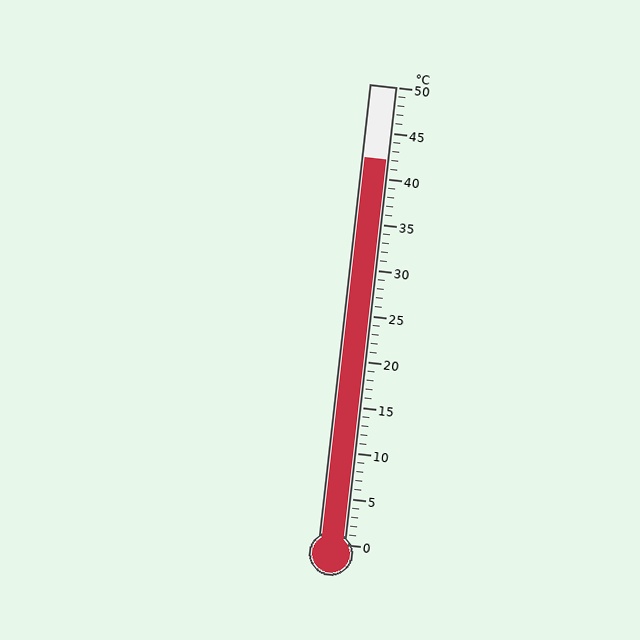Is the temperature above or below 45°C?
The temperature is below 45°C.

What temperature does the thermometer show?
The thermometer shows approximately 42°C.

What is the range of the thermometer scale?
The thermometer scale ranges from 0°C to 50°C.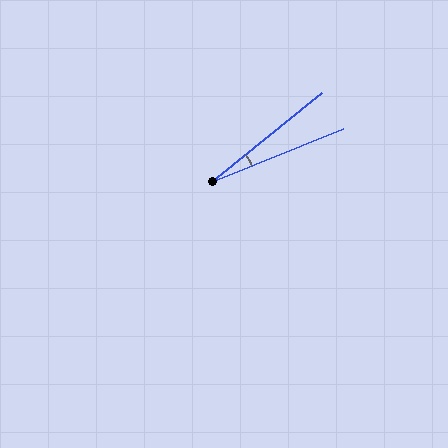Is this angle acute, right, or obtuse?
It is acute.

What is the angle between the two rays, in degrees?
Approximately 17 degrees.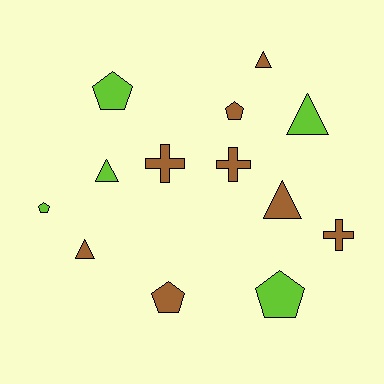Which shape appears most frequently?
Triangle, with 5 objects.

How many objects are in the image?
There are 13 objects.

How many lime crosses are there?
There are no lime crosses.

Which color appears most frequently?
Brown, with 8 objects.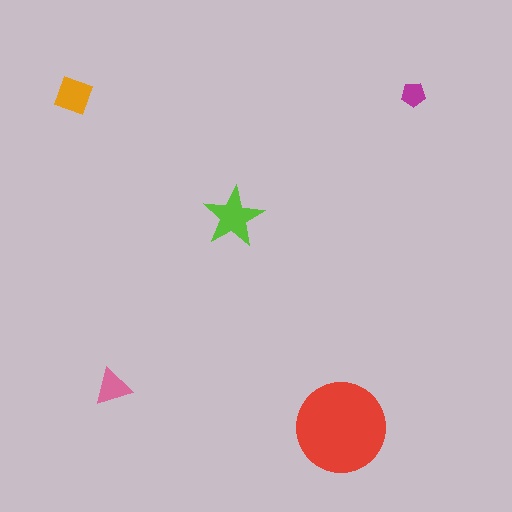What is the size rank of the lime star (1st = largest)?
2nd.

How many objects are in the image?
There are 5 objects in the image.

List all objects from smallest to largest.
The magenta pentagon, the pink triangle, the orange diamond, the lime star, the red circle.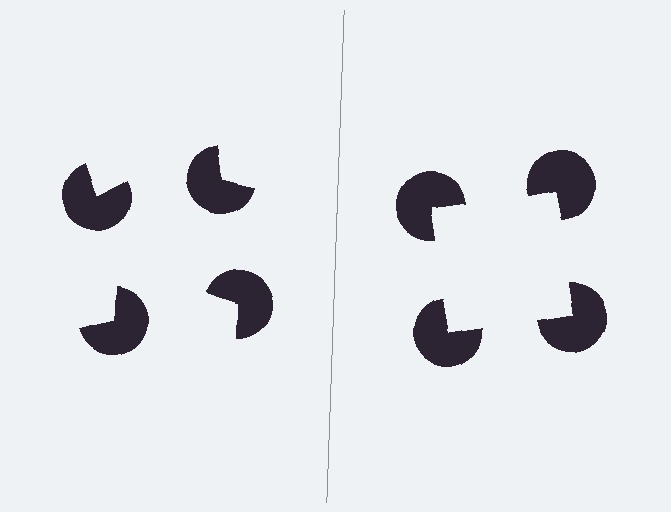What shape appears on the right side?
An illusory square.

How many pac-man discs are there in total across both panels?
8 — 4 on each side.